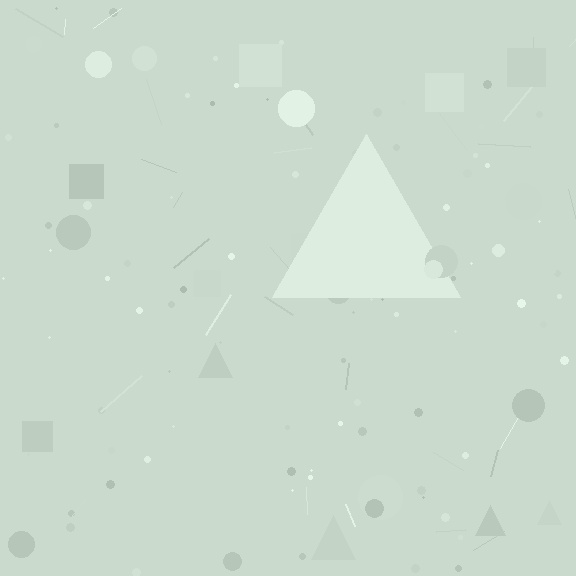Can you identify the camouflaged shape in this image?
The camouflaged shape is a triangle.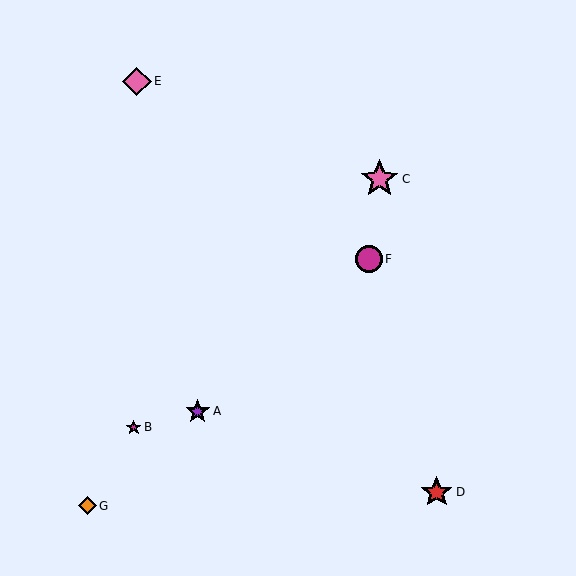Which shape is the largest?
The pink star (labeled C) is the largest.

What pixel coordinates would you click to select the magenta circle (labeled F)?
Click at (369, 259) to select the magenta circle F.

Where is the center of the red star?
The center of the red star is at (437, 492).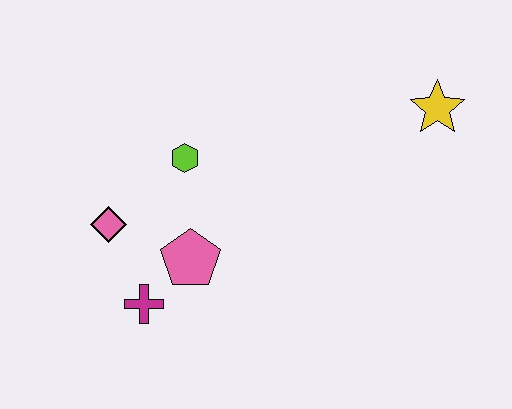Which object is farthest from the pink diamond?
The yellow star is farthest from the pink diamond.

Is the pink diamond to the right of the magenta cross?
No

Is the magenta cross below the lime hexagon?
Yes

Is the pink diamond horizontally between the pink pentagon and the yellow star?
No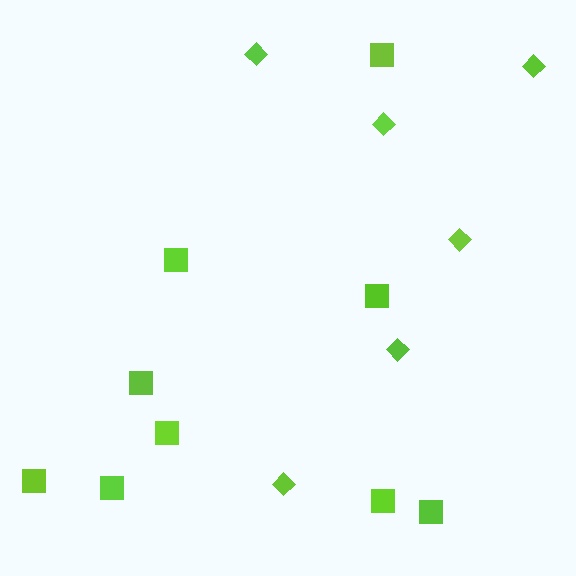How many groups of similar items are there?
There are 2 groups: one group of squares (9) and one group of diamonds (6).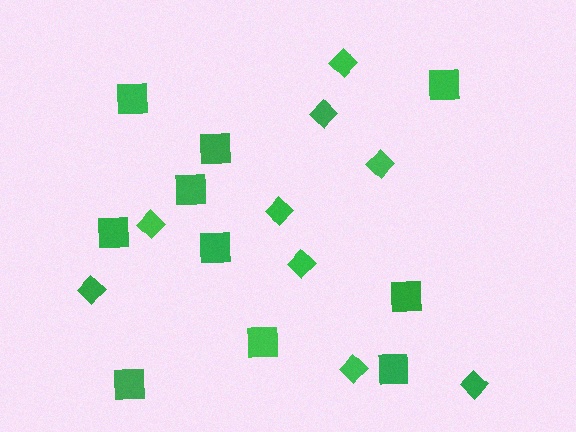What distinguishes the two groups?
There are 2 groups: one group of diamonds (9) and one group of squares (10).